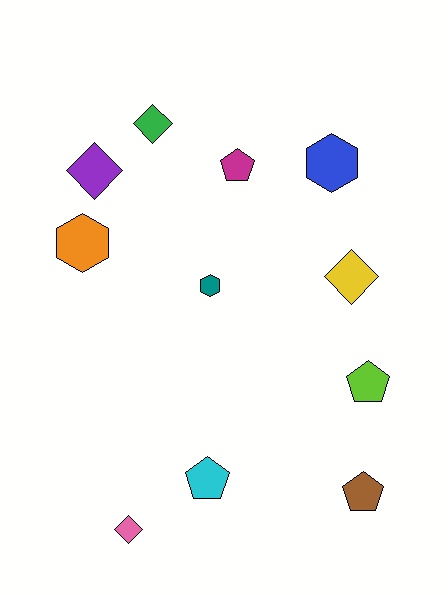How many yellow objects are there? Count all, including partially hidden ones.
There is 1 yellow object.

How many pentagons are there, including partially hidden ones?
There are 4 pentagons.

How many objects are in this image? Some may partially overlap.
There are 11 objects.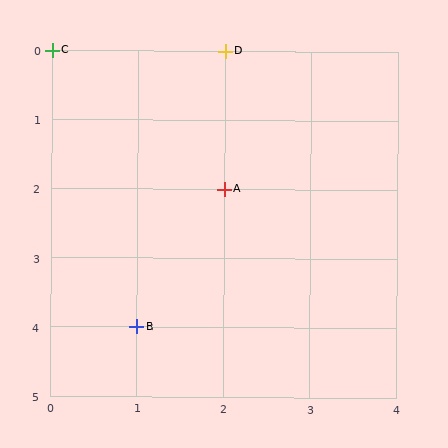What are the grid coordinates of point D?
Point D is at grid coordinates (2, 0).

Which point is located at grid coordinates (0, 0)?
Point C is at (0, 0).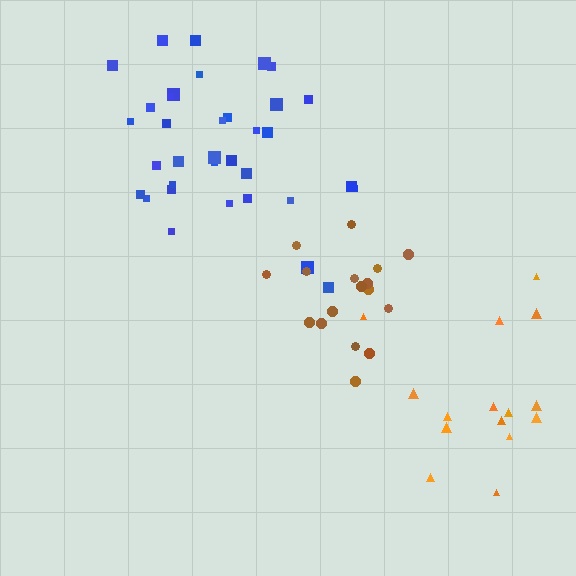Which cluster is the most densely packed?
Brown.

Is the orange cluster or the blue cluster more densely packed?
Blue.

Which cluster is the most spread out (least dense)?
Orange.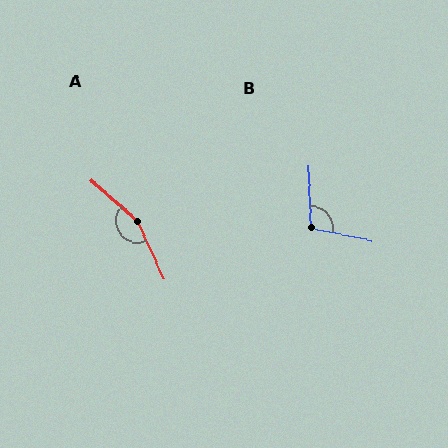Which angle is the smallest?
B, at approximately 104 degrees.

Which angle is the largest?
A, at approximately 156 degrees.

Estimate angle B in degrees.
Approximately 104 degrees.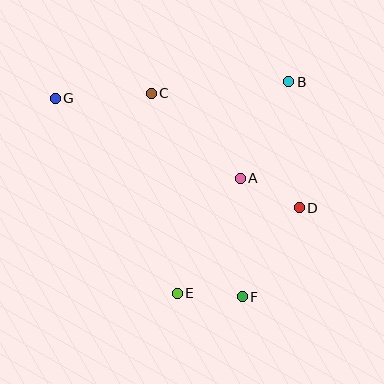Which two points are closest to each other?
Points E and F are closest to each other.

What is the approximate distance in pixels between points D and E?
The distance between D and E is approximately 149 pixels.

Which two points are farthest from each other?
Points F and G are farthest from each other.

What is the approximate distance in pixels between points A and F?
The distance between A and F is approximately 119 pixels.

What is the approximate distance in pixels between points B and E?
The distance between B and E is approximately 239 pixels.